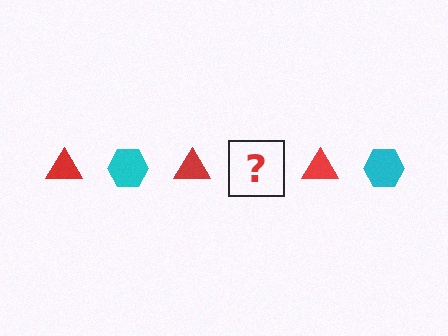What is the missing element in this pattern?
The missing element is a cyan hexagon.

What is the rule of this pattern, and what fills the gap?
The rule is that the pattern alternates between red triangle and cyan hexagon. The gap should be filled with a cyan hexagon.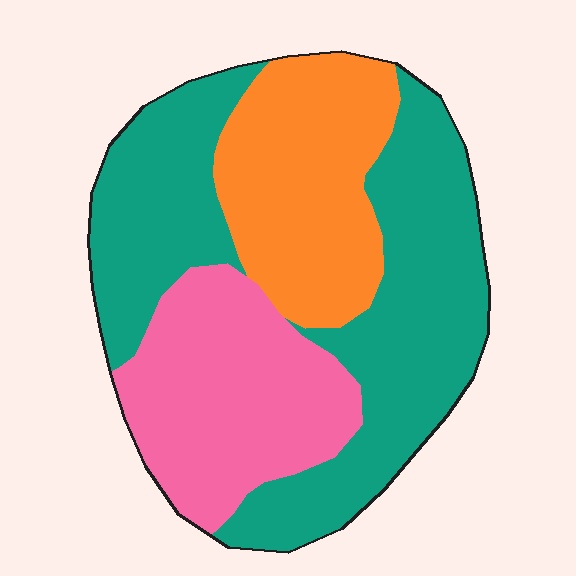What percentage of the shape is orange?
Orange covers roughly 25% of the shape.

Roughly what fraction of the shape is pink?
Pink covers about 25% of the shape.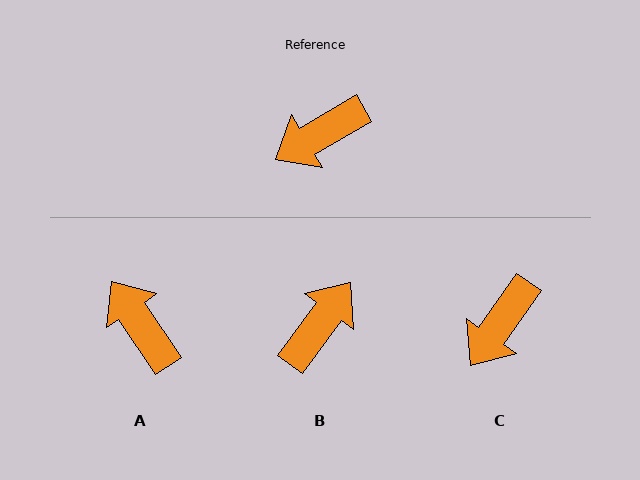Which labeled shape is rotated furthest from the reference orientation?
B, about 156 degrees away.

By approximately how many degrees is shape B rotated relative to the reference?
Approximately 156 degrees clockwise.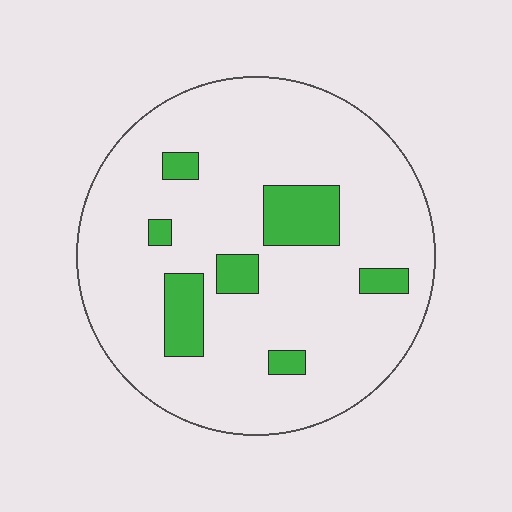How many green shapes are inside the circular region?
7.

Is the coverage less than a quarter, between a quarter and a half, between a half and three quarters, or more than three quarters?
Less than a quarter.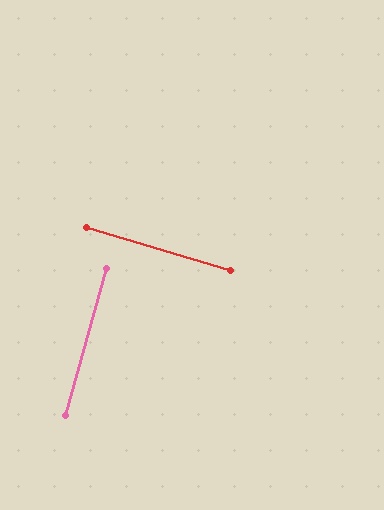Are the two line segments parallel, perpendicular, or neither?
Perpendicular — they meet at approximately 89°.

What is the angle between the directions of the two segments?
Approximately 89 degrees.